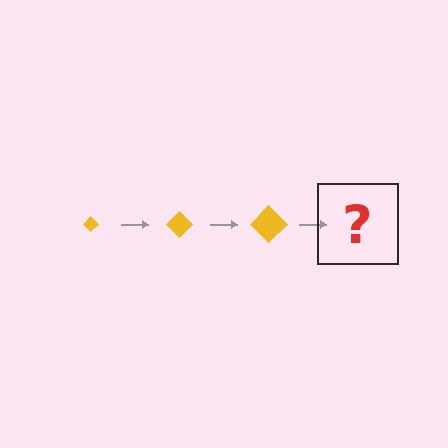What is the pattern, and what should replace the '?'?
The pattern is that the diamond gets progressively larger each step. The '?' should be a yellow diamond, larger than the previous one.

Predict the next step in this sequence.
The next step is a yellow diamond, larger than the previous one.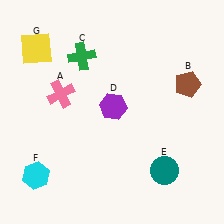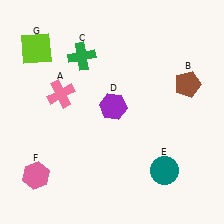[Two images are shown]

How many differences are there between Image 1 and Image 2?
There are 2 differences between the two images.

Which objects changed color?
F changed from cyan to pink. G changed from yellow to lime.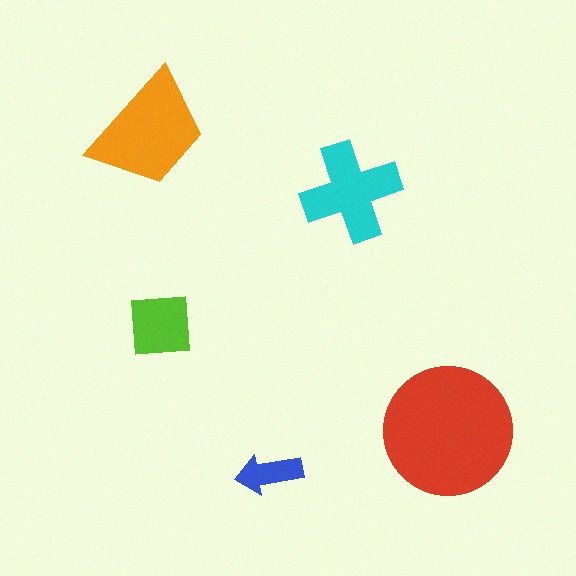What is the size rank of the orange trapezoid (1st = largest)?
2nd.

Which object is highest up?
The orange trapezoid is topmost.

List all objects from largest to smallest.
The red circle, the orange trapezoid, the cyan cross, the lime square, the blue arrow.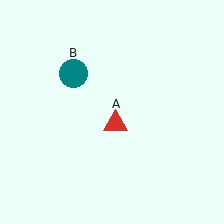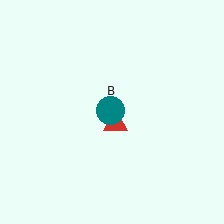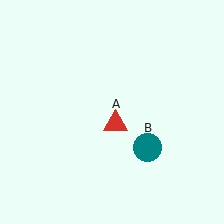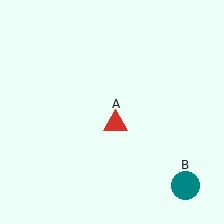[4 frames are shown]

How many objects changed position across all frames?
1 object changed position: teal circle (object B).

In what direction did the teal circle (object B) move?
The teal circle (object B) moved down and to the right.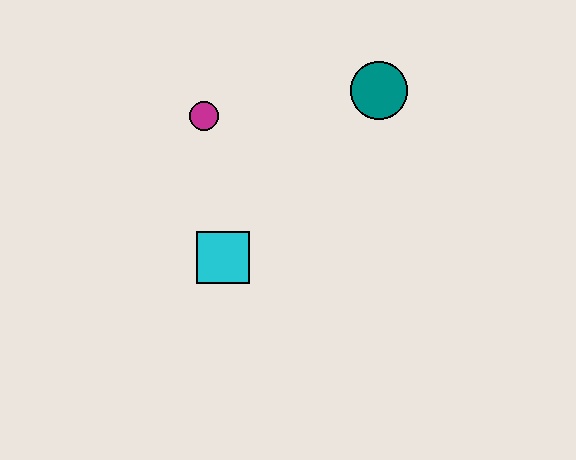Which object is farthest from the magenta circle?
The teal circle is farthest from the magenta circle.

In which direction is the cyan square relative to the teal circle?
The cyan square is below the teal circle.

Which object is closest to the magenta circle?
The cyan square is closest to the magenta circle.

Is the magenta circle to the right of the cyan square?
No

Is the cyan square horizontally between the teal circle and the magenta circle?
Yes